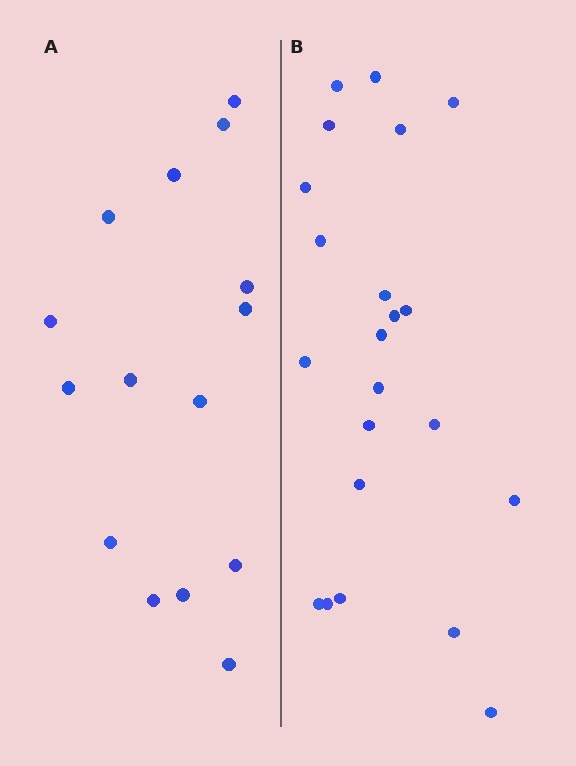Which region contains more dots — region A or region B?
Region B (the right region) has more dots.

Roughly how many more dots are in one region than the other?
Region B has roughly 8 or so more dots than region A.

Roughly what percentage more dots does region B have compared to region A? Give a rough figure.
About 45% more.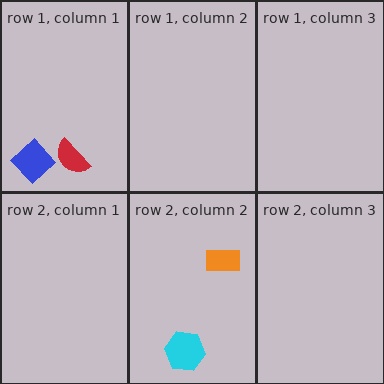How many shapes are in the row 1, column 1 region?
2.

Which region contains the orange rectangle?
The row 2, column 2 region.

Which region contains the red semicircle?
The row 1, column 1 region.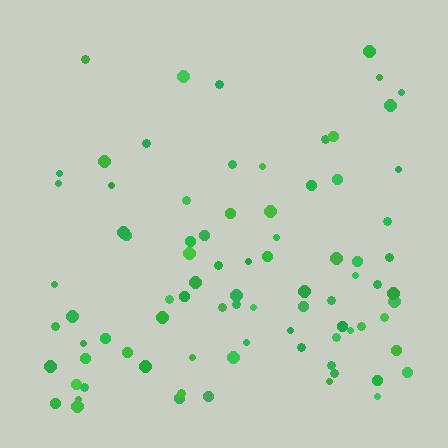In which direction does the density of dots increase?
From top to bottom, with the bottom side densest.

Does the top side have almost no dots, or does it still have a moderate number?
Still a moderate number, just noticeably fewer than the bottom.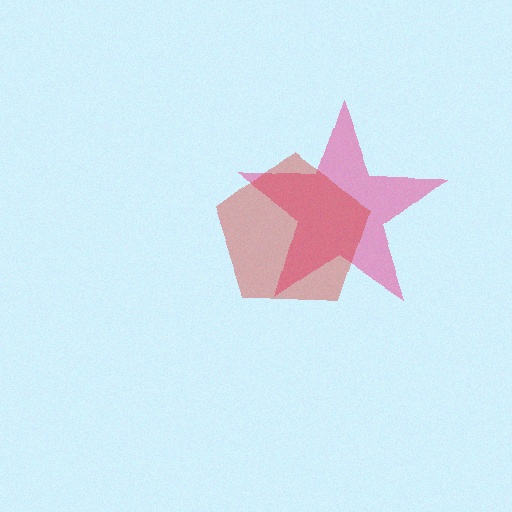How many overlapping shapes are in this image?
There are 2 overlapping shapes in the image.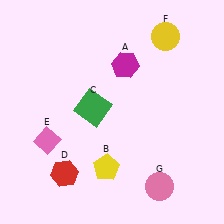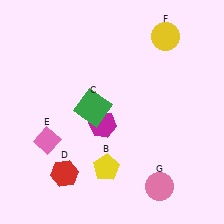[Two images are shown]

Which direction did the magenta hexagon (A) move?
The magenta hexagon (A) moved down.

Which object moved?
The magenta hexagon (A) moved down.